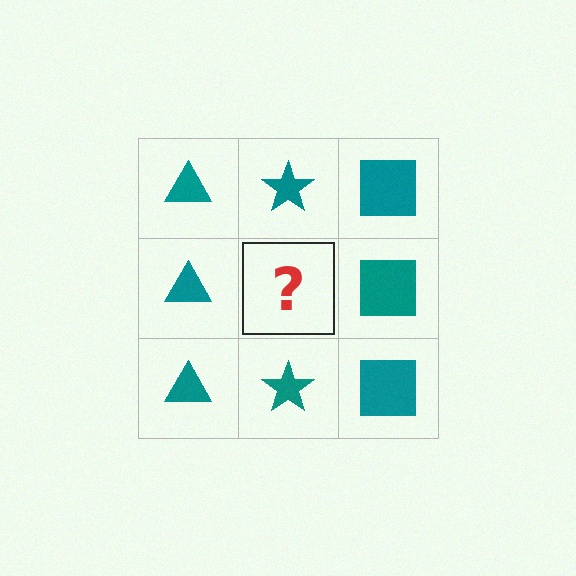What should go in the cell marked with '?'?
The missing cell should contain a teal star.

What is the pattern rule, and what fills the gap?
The rule is that each column has a consistent shape. The gap should be filled with a teal star.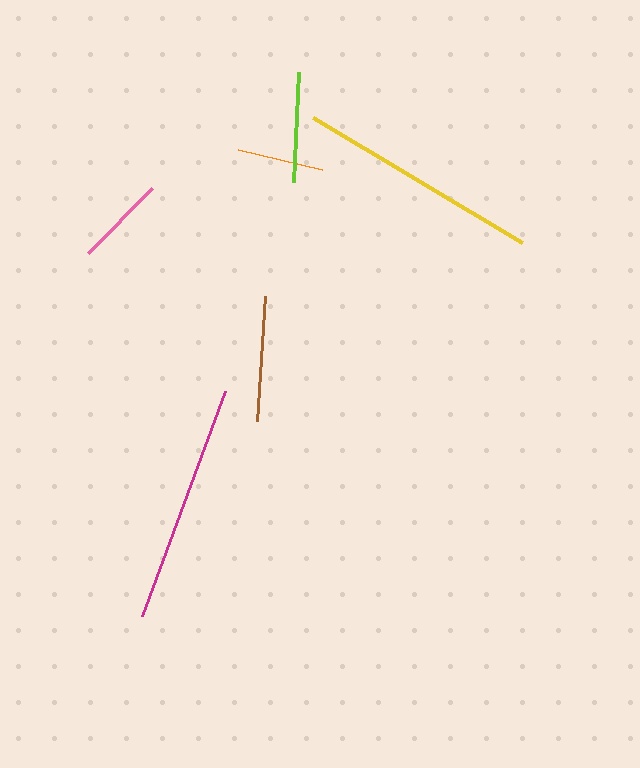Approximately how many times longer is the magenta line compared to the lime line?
The magenta line is approximately 2.2 times the length of the lime line.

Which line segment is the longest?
The yellow line is the longest at approximately 244 pixels.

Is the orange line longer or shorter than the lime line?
The lime line is longer than the orange line.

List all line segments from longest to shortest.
From longest to shortest: yellow, magenta, brown, lime, pink, orange.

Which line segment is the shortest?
The orange line is the shortest at approximately 86 pixels.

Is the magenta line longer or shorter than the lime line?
The magenta line is longer than the lime line.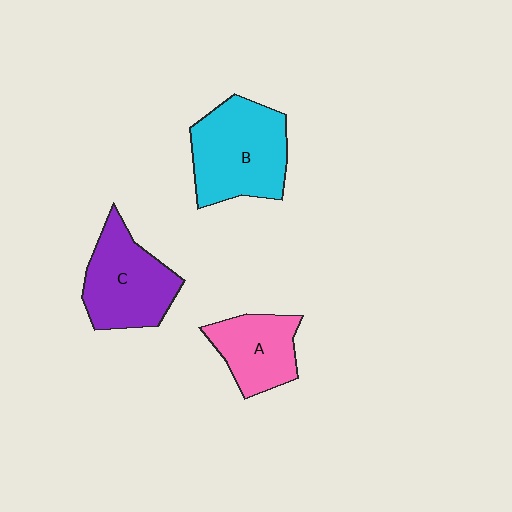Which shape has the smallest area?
Shape A (pink).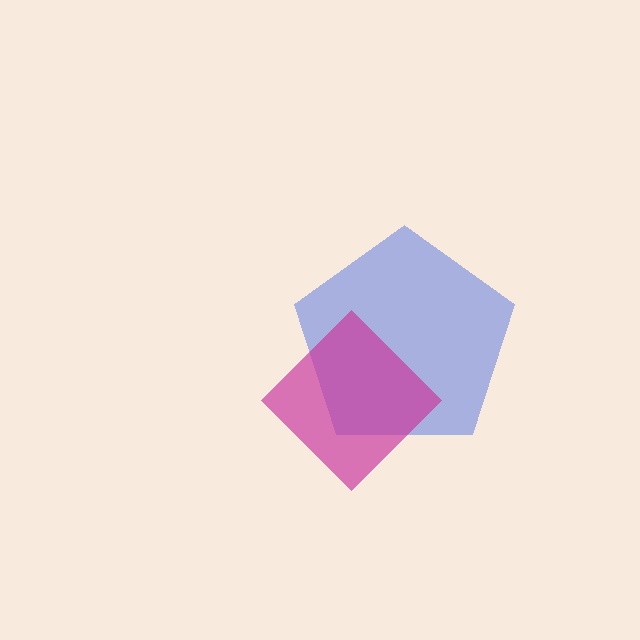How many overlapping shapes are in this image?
There are 2 overlapping shapes in the image.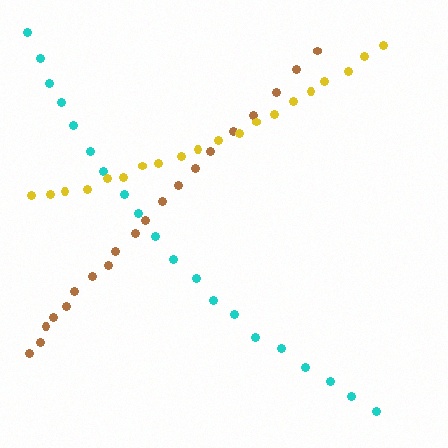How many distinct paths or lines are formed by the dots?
There are 3 distinct paths.